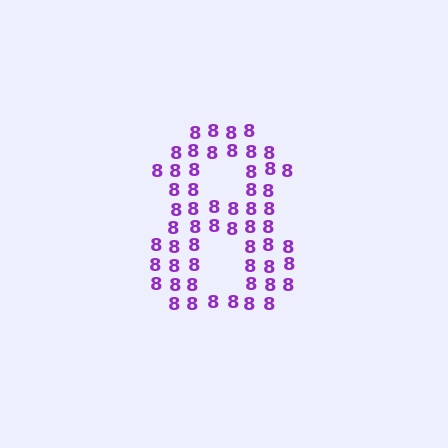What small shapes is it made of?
It is made of small digit 8's.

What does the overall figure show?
The overall figure shows the digit 8.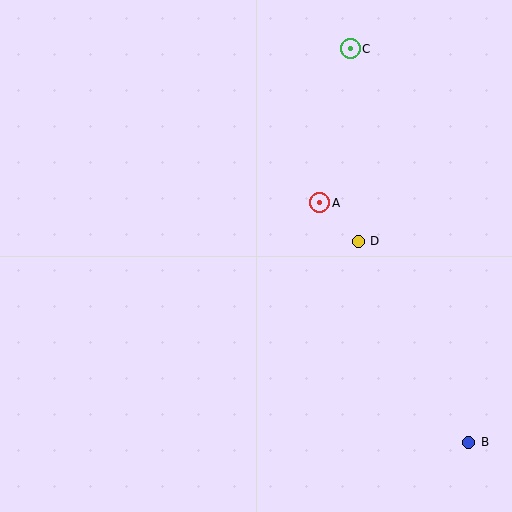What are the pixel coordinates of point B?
Point B is at (469, 442).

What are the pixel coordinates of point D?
Point D is at (358, 241).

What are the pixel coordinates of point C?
Point C is at (350, 49).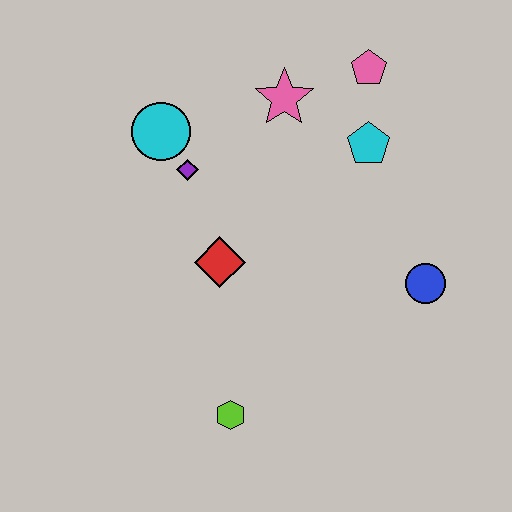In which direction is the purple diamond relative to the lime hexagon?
The purple diamond is above the lime hexagon.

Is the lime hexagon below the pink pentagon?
Yes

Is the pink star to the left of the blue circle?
Yes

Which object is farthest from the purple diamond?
The blue circle is farthest from the purple diamond.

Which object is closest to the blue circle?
The cyan pentagon is closest to the blue circle.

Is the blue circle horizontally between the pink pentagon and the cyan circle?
No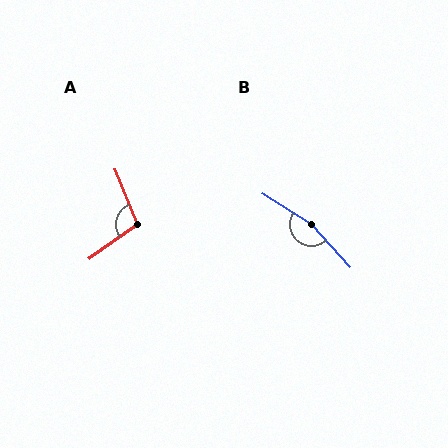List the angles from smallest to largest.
A (103°), B (164°).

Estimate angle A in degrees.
Approximately 103 degrees.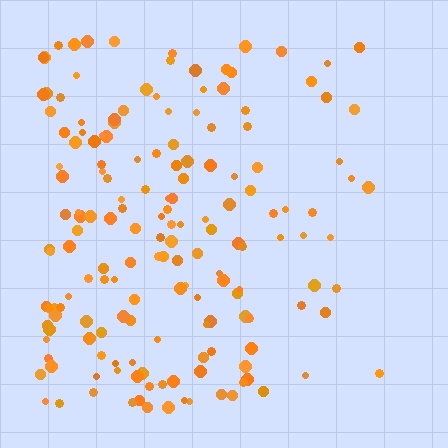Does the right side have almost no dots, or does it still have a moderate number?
Still a moderate number, just noticeably fewer than the left.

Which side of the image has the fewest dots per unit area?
The right.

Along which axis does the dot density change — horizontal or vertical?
Horizontal.